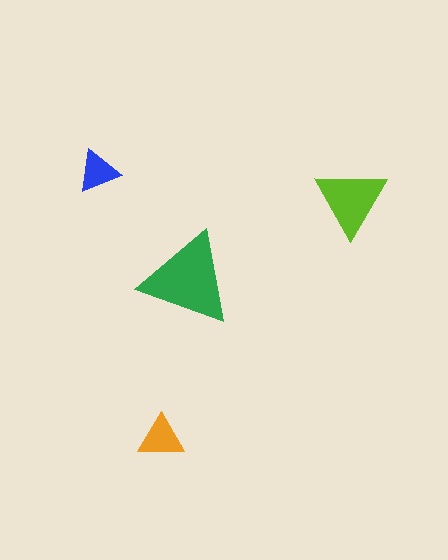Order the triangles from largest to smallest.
the green one, the lime one, the orange one, the blue one.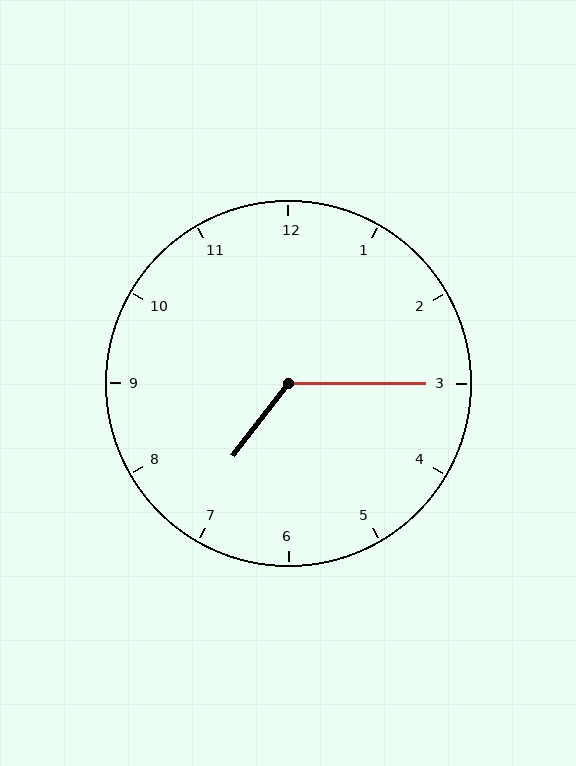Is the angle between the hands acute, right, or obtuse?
It is obtuse.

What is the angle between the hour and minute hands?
Approximately 128 degrees.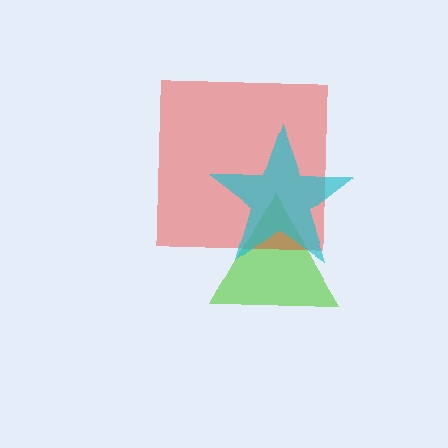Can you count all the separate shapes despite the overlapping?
Yes, there are 3 separate shapes.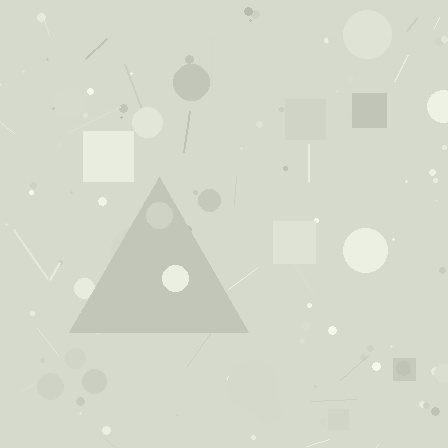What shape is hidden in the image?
A triangle is hidden in the image.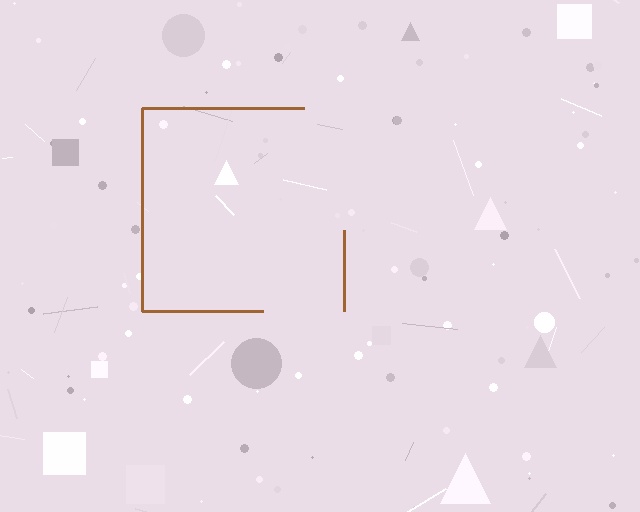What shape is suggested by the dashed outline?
The dashed outline suggests a square.